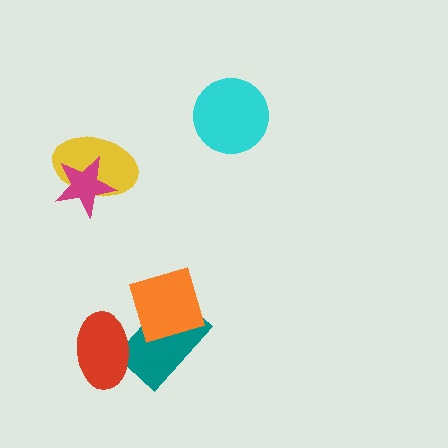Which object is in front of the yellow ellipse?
The magenta star is in front of the yellow ellipse.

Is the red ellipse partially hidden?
No, no other shape covers it.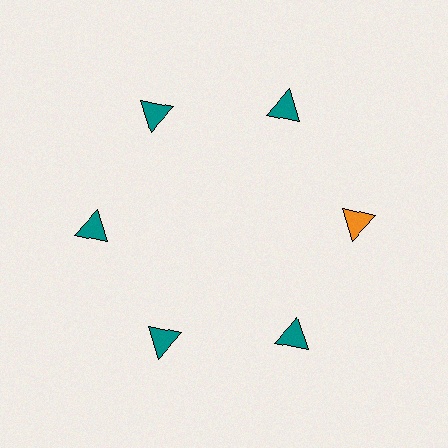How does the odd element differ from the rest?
It has a different color: orange instead of teal.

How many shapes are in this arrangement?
There are 6 shapes arranged in a ring pattern.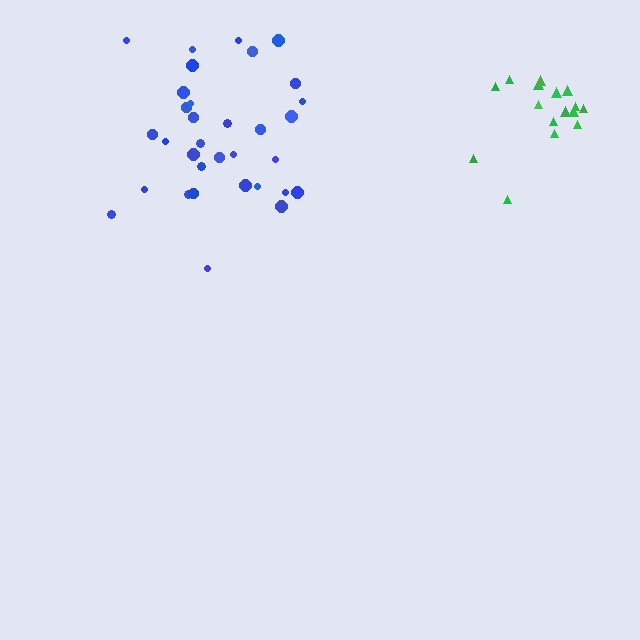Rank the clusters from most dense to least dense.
green, blue.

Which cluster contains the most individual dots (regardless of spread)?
Blue (33).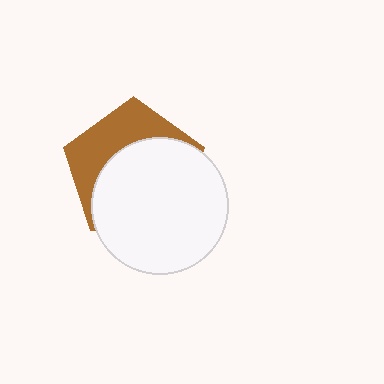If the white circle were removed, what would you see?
You would see the complete brown pentagon.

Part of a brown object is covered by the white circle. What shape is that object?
It is a pentagon.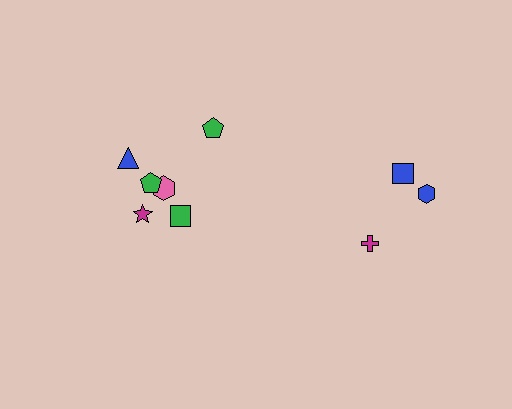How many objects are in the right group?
There are 3 objects.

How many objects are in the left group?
There are 6 objects.